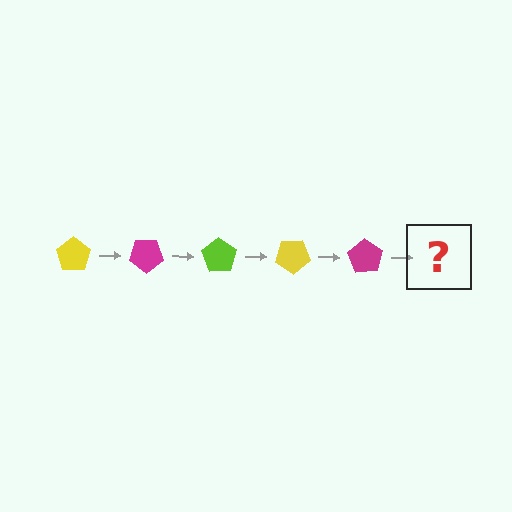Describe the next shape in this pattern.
It should be a lime pentagon, rotated 175 degrees from the start.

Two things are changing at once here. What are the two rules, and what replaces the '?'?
The two rules are that it rotates 35 degrees each step and the color cycles through yellow, magenta, and lime. The '?' should be a lime pentagon, rotated 175 degrees from the start.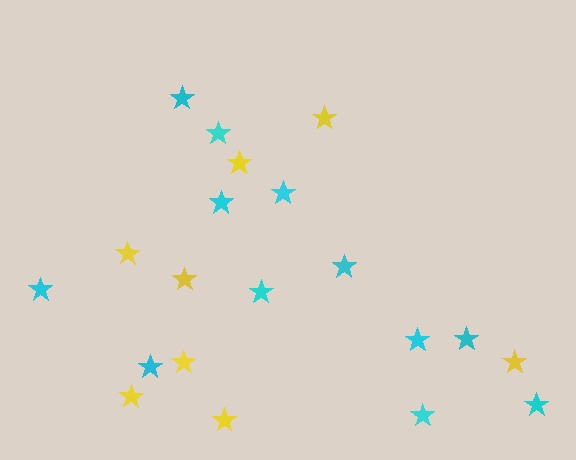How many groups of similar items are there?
There are 2 groups: one group of yellow stars (8) and one group of cyan stars (12).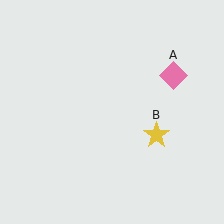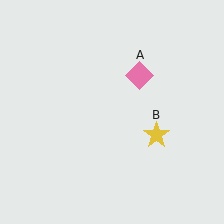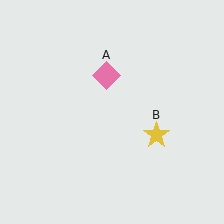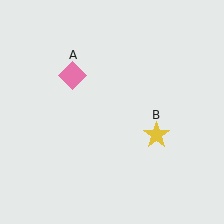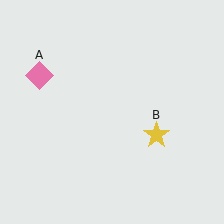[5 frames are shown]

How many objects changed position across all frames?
1 object changed position: pink diamond (object A).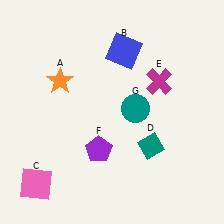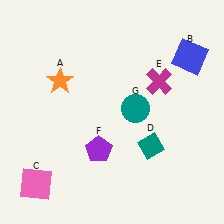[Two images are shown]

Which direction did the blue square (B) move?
The blue square (B) moved right.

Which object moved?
The blue square (B) moved right.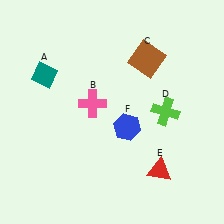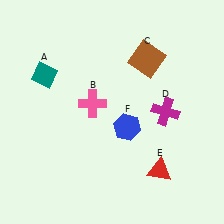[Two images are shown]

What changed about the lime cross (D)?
In Image 1, D is lime. In Image 2, it changed to magenta.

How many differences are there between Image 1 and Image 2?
There is 1 difference between the two images.